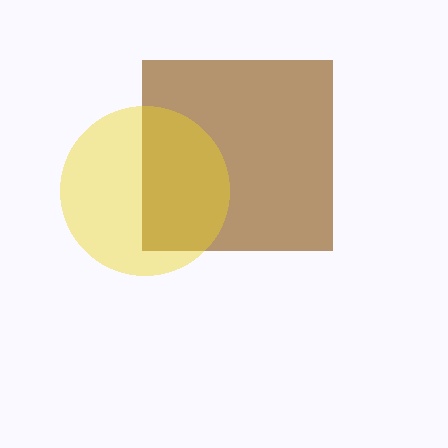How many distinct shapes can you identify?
There are 2 distinct shapes: a brown square, a yellow circle.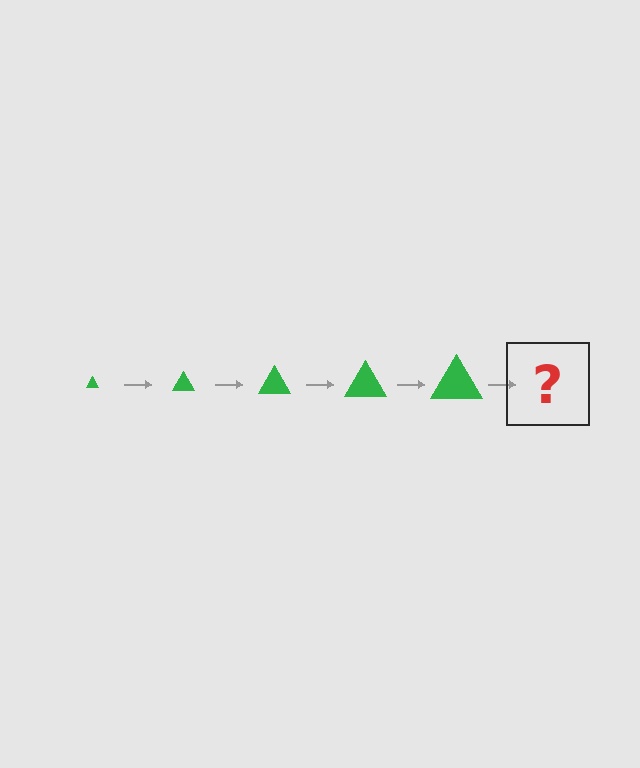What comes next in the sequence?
The next element should be a green triangle, larger than the previous one.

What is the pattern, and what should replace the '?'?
The pattern is that the triangle gets progressively larger each step. The '?' should be a green triangle, larger than the previous one.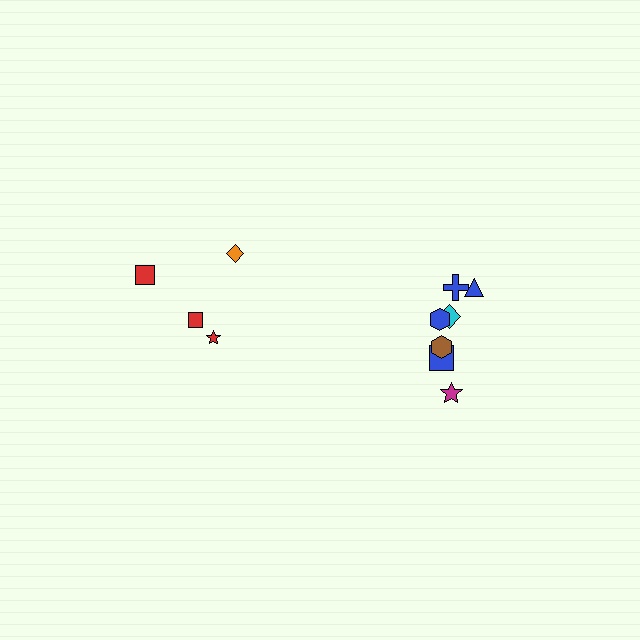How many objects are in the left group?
There are 4 objects.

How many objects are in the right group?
There are 7 objects.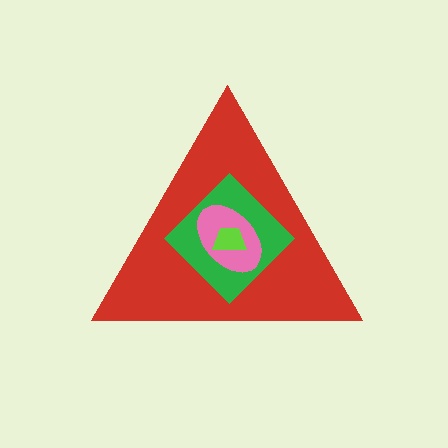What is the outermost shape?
The red triangle.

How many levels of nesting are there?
4.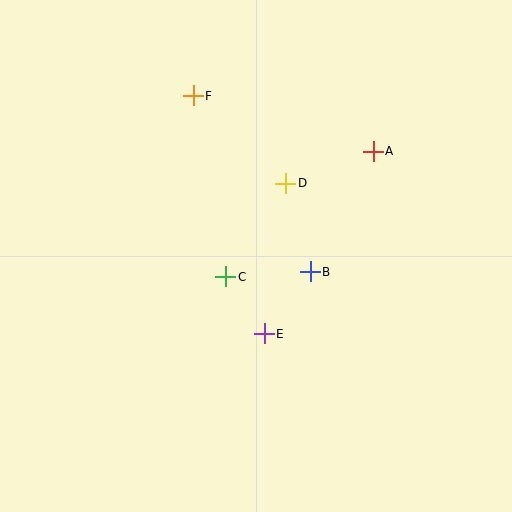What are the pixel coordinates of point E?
Point E is at (264, 334).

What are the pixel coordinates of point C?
Point C is at (226, 277).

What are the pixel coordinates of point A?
Point A is at (373, 151).